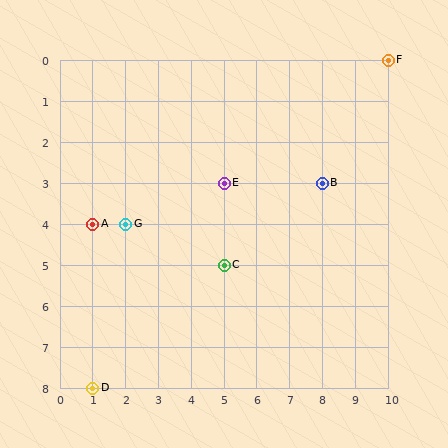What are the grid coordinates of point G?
Point G is at grid coordinates (2, 4).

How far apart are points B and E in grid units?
Points B and E are 3 columns apart.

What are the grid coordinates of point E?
Point E is at grid coordinates (5, 3).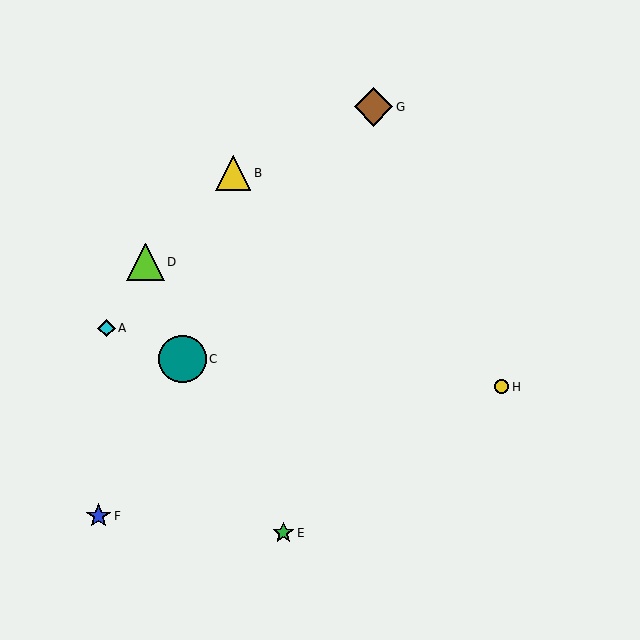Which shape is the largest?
The teal circle (labeled C) is the largest.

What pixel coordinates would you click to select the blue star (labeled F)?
Click at (98, 516) to select the blue star F.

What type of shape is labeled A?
Shape A is a cyan diamond.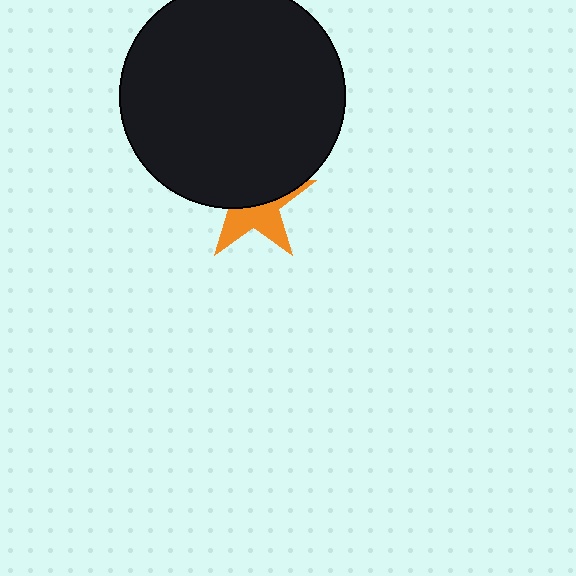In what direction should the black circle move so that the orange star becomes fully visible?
The black circle should move up. That is the shortest direction to clear the overlap and leave the orange star fully visible.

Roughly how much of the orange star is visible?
A small part of it is visible (roughly 44%).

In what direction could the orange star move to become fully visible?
The orange star could move down. That would shift it out from behind the black circle entirely.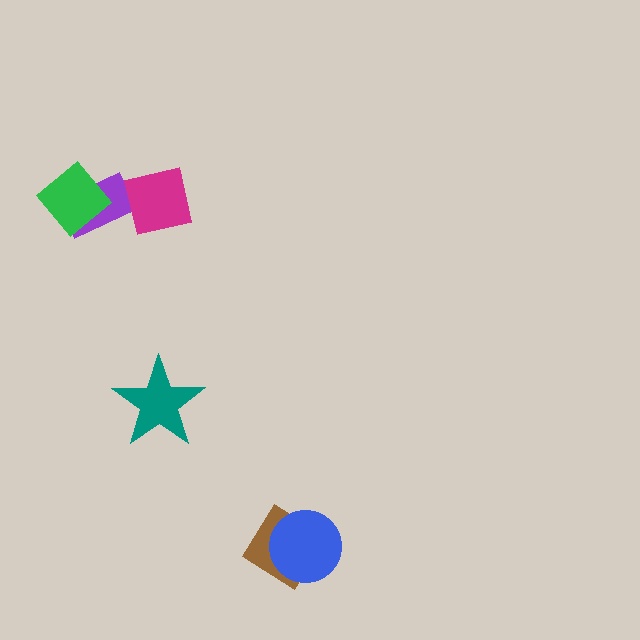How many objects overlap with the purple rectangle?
1 object overlaps with the purple rectangle.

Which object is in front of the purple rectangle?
The green diamond is in front of the purple rectangle.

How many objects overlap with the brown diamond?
1 object overlaps with the brown diamond.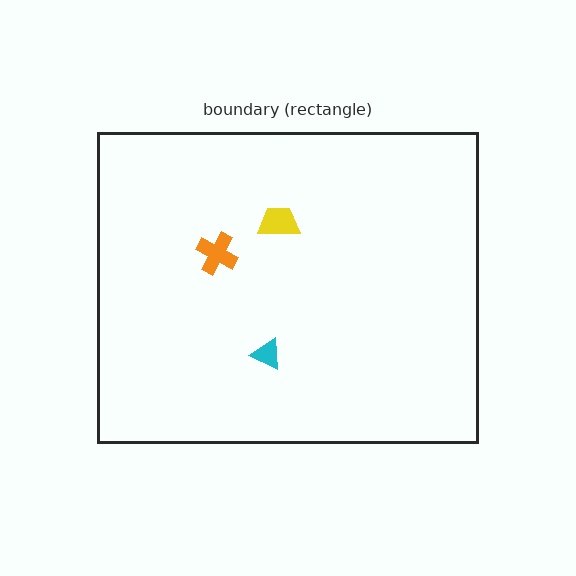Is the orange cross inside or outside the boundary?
Inside.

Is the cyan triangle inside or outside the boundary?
Inside.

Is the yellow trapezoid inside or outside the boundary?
Inside.